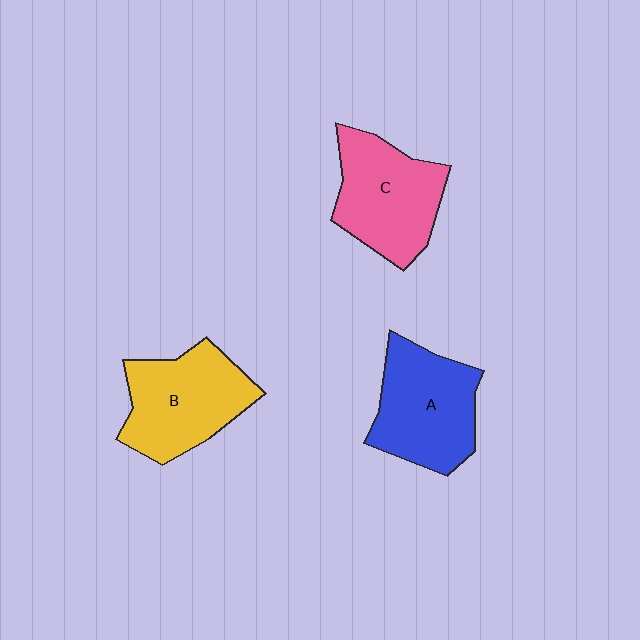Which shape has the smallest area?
Shape C (pink).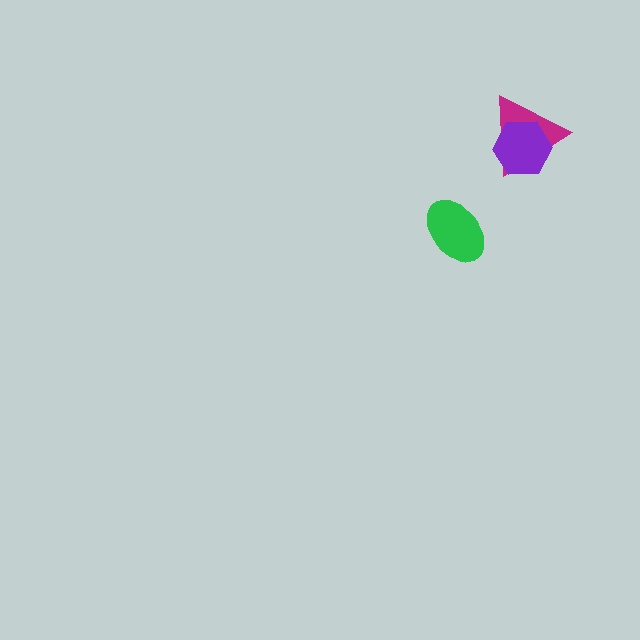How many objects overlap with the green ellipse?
0 objects overlap with the green ellipse.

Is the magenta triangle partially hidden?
Yes, it is partially covered by another shape.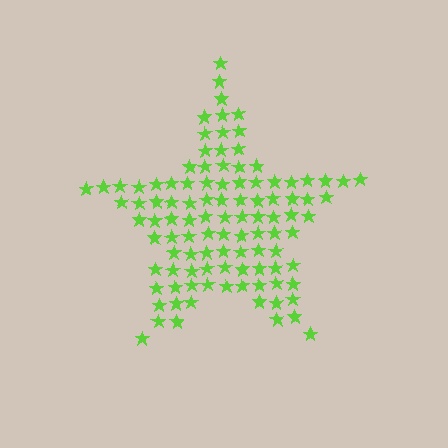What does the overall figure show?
The overall figure shows a star.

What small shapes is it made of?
It is made of small stars.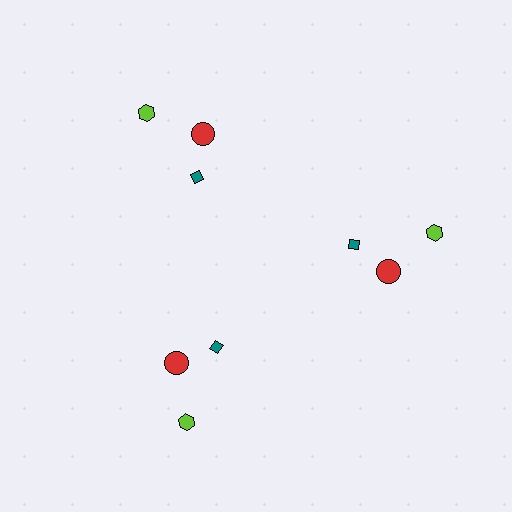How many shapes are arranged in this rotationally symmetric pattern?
There are 9 shapes, arranged in 3 groups of 3.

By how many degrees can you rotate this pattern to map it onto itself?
The pattern maps onto itself every 120 degrees of rotation.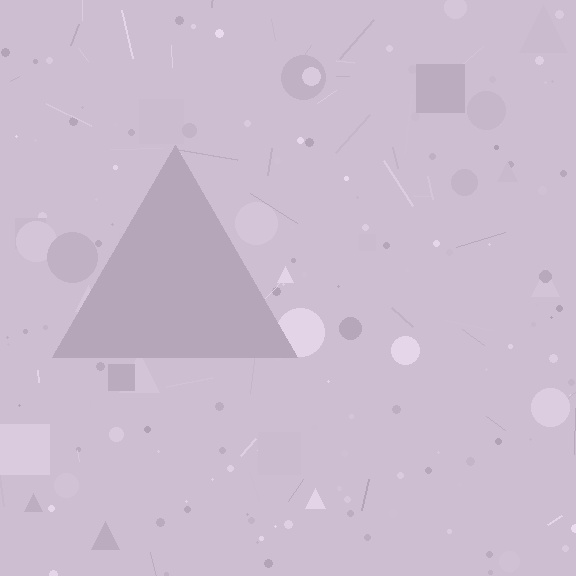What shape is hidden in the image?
A triangle is hidden in the image.